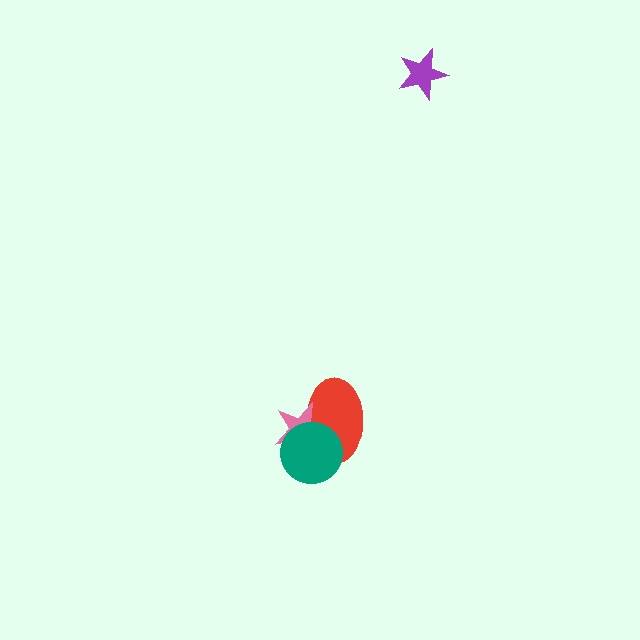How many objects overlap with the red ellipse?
2 objects overlap with the red ellipse.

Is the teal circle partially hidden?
No, no other shape covers it.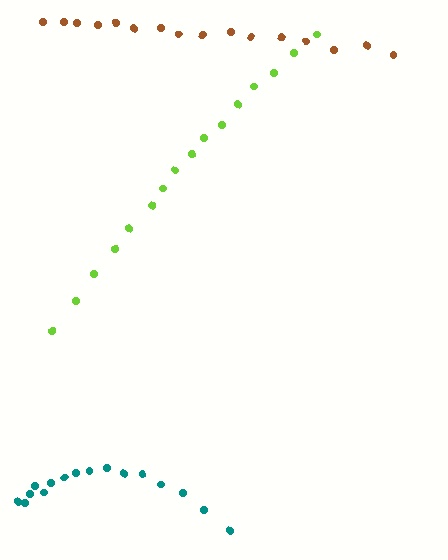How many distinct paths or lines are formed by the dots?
There are 3 distinct paths.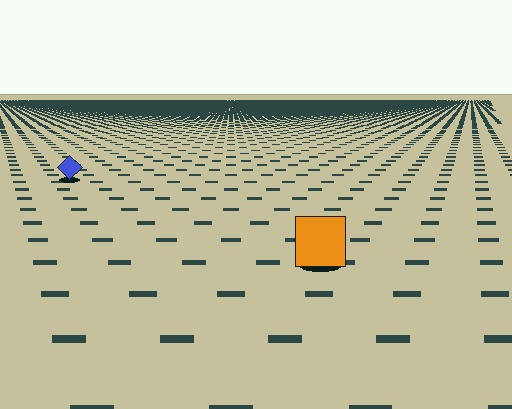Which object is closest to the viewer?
The orange square is closest. The texture marks near it are larger and more spread out.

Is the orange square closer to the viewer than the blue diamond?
Yes. The orange square is closer — you can tell from the texture gradient: the ground texture is coarser near it.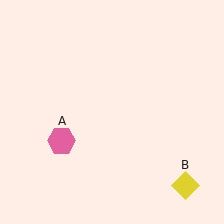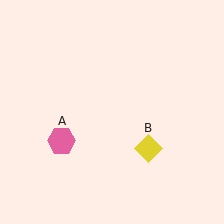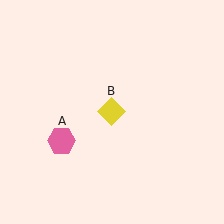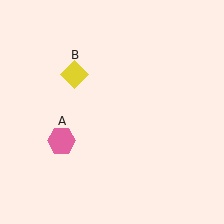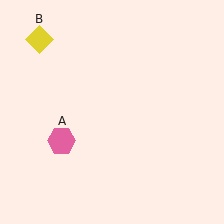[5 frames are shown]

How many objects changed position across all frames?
1 object changed position: yellow diamond (object B).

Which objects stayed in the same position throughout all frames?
Pink hexagon (object A) remained stationary.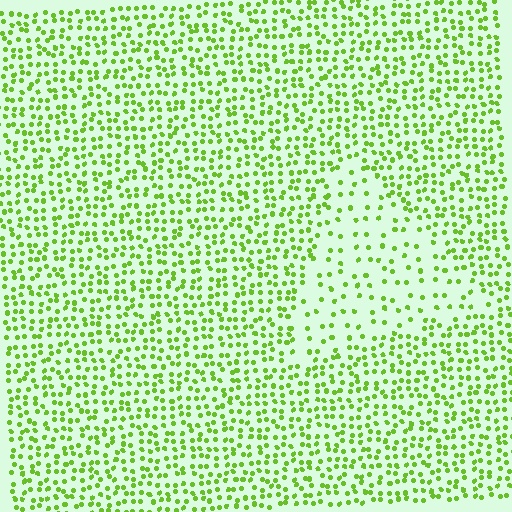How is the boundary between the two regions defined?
The boundary is defined by a change in element density (approximately 2.3x ratio). All elements are the same color, size, and shape.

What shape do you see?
I see a triangle.